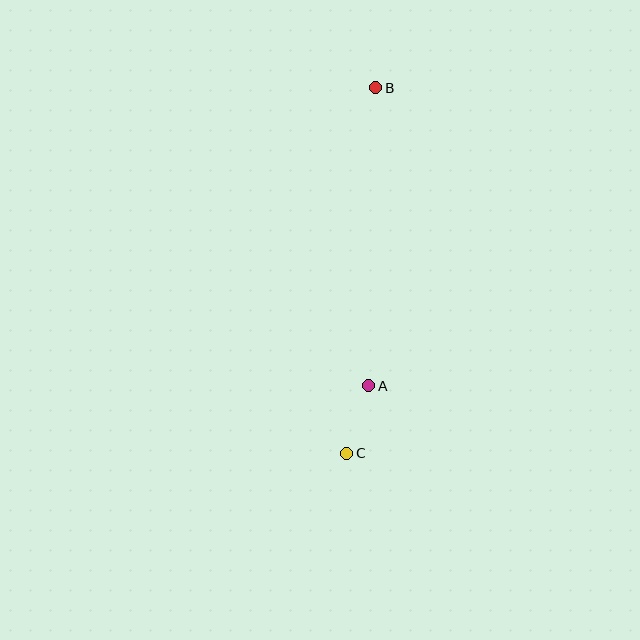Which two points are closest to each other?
Points A and C are closest to each other.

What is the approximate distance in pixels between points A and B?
The distance between A and B is approximately 298 pixels.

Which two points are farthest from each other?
Points B and C are farthest from each other.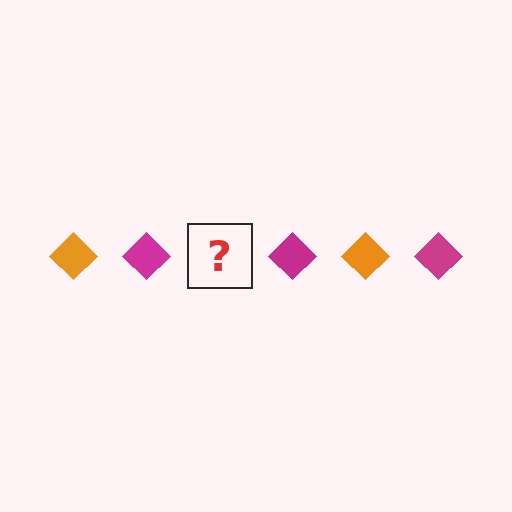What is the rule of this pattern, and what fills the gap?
The rule is that the pattern cycles through orange, magenta diamonds. The gap should be filled with an orange diamond.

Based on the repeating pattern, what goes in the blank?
The blank should be an orange diamond.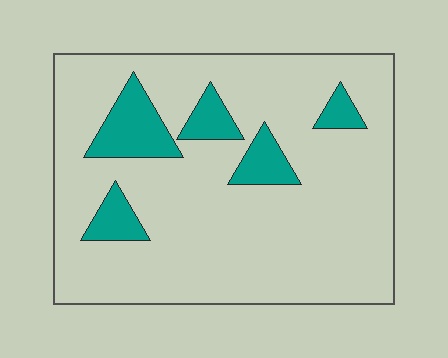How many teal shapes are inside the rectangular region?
5.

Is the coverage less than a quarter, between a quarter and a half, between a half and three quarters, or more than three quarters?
Less than a quarter.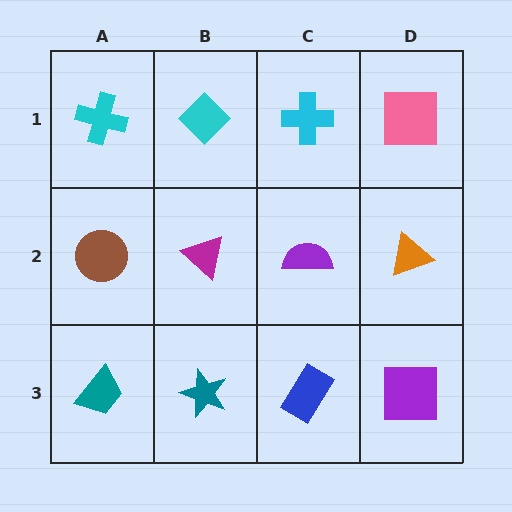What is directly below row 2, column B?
A teal star.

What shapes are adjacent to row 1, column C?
A purple semicircle (row 2, column C), a cyan diamond (row 1, column B), a pink square (row 1, column D).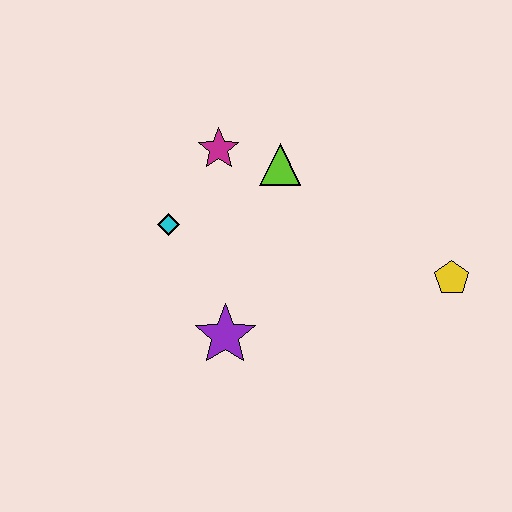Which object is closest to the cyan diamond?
The magenta star is closest to the cyan diamond.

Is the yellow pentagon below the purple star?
No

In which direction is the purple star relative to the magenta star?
The purple star is below the magenta star.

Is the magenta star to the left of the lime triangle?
Yes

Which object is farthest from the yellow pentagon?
The cyan diamond is farthest from the yellow pentagon.